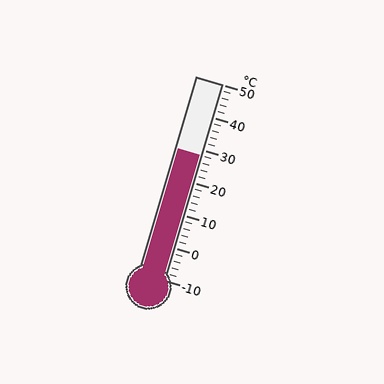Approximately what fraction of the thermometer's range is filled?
The thermometer is filled to approximately 65% of its range.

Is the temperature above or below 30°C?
The temperature is below 30°C.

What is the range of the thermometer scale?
The thermometer scale ranges from -10°C to 50°C.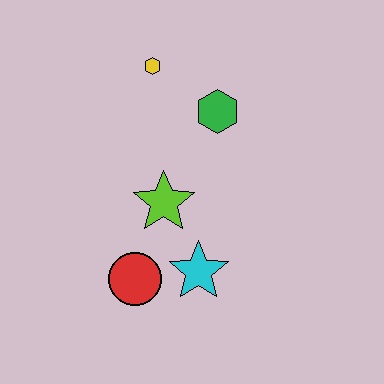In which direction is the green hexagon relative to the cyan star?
The green hexagon is above the cyan star.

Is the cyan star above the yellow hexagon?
No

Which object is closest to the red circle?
The cyan star is closest to the red circle.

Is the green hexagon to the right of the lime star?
Yes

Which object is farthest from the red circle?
The yellow hexagon is farthest from the red circle.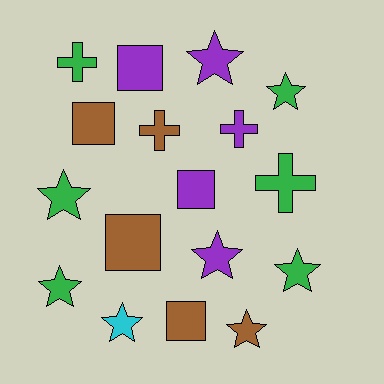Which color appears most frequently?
Green, with 6 objects.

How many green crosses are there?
There are 2 green crosses.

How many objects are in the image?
There are 17 objects.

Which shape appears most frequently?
Star, with 8 objects.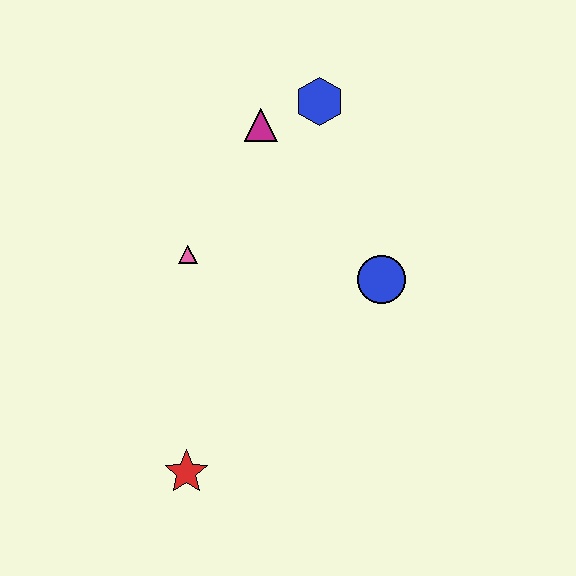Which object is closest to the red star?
The pink triangle is closest to the red star.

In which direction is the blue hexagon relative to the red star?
The blue hexagon is above the red star.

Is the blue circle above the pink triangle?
No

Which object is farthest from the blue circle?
The red star is farthest from the blue circle.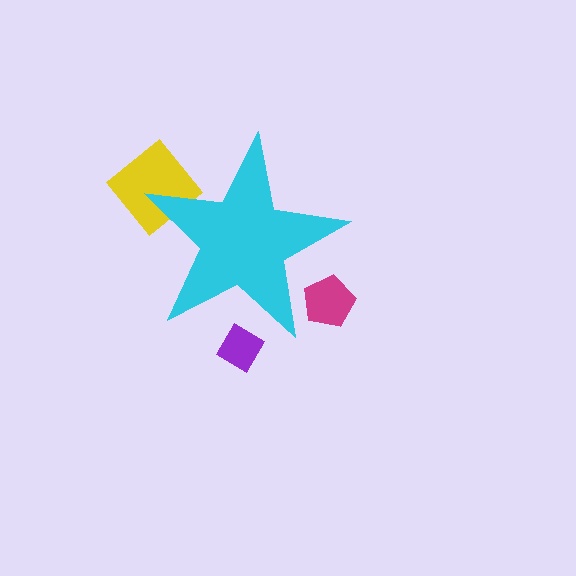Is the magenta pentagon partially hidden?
Yes, the magenta pentagon is partially hidden behind the cyan star.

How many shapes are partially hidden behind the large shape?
3 shapes are partially hidden.